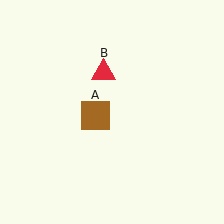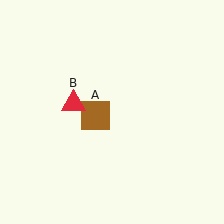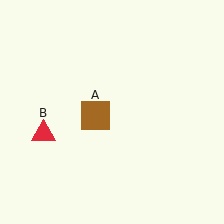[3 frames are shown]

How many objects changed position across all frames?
1 object changed position: red triangle (object B).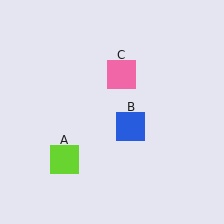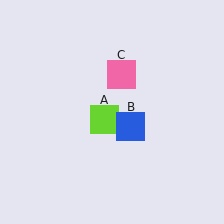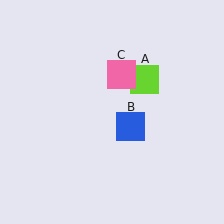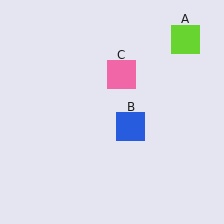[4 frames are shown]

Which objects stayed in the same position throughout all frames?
Blue square (object B) and pink square (object C) remained stationary.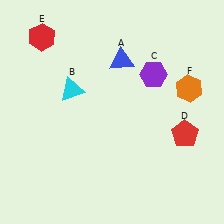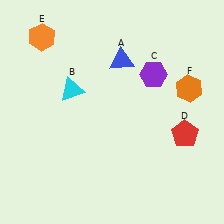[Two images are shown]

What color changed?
The hexagon (E) changed from red in Image 1 to orange in Image 2.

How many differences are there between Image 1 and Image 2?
There is 1 difference between the two images.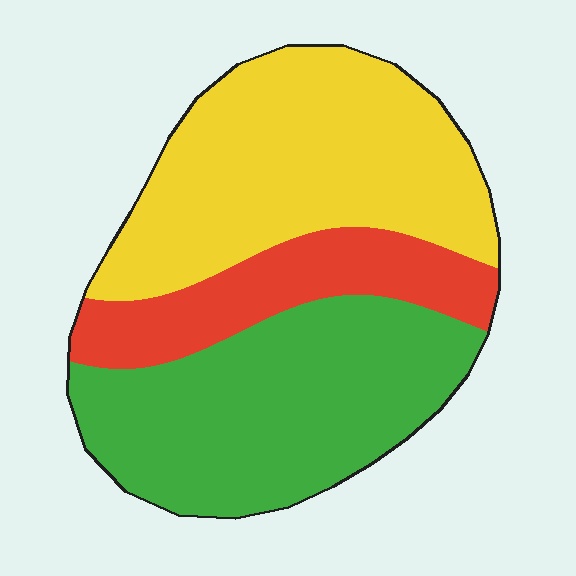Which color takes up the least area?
Red, at roughly 20%.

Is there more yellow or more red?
Yellow.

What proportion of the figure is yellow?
Yellow covers about 40% of the figure.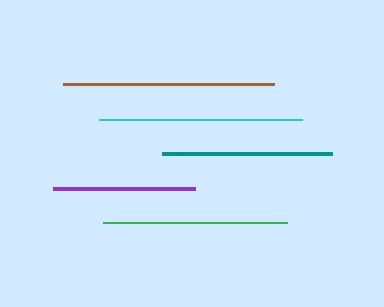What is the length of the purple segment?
The purple segment is approximately 142 pixels long.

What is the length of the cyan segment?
The cyan segment is approximately 204 pixels long.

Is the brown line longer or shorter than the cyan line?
The brown line is longer than the cyan line.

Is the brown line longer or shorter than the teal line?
The brown line is longer than the teal line.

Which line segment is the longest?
The brown line is the longest at approximately 210 pixels.